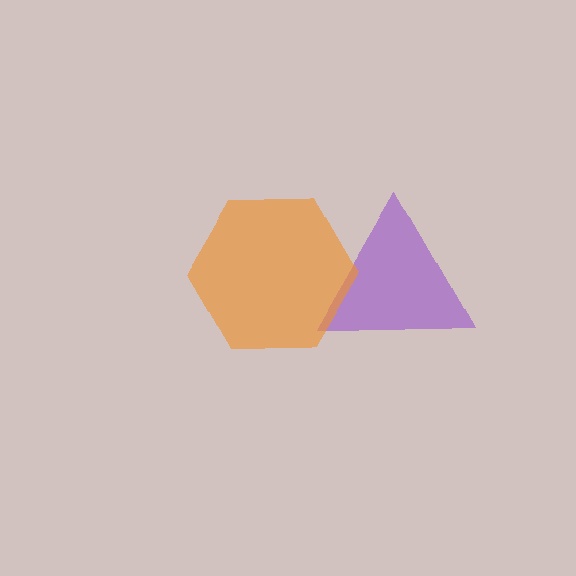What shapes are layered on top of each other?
The layered shapes are: a purple triangle, an orange hexagon.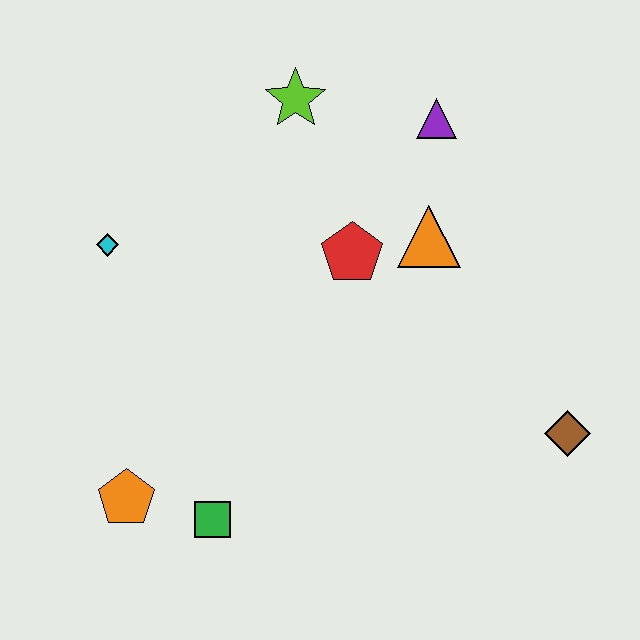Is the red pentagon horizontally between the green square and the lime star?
No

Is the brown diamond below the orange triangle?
Yes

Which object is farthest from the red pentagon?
The orange pentagon is farthest from the red pentagon.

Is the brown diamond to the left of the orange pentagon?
No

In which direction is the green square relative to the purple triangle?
The green square is below the purple triangle.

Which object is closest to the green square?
The orange pentagon is closest to the green square.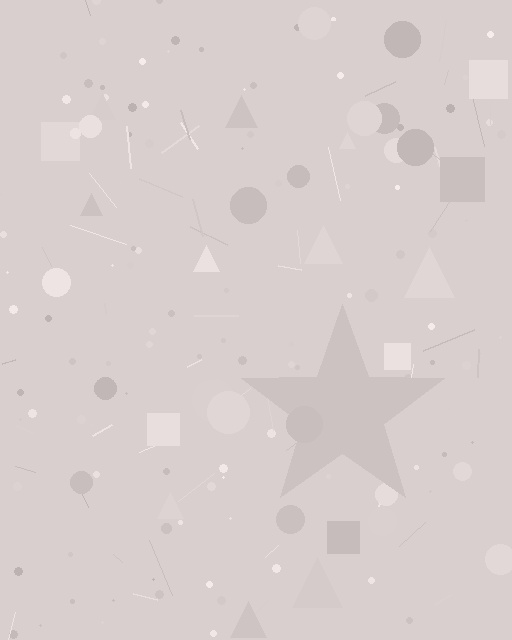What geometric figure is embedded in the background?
A star is embedded in the background.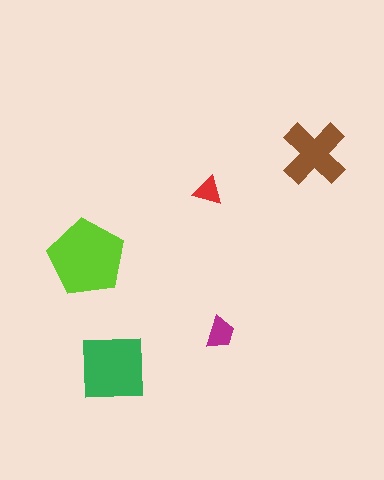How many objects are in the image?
There are 5 objects in the image.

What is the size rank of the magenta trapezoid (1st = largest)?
4th.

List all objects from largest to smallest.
The lime pentagon, the green square, the brown cross, the magenta trapezoid, the red triangle.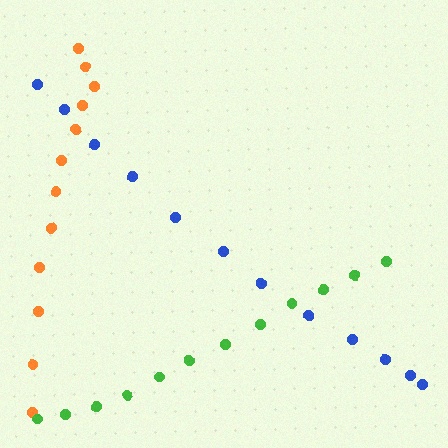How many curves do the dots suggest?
There are 3 distinct paths.